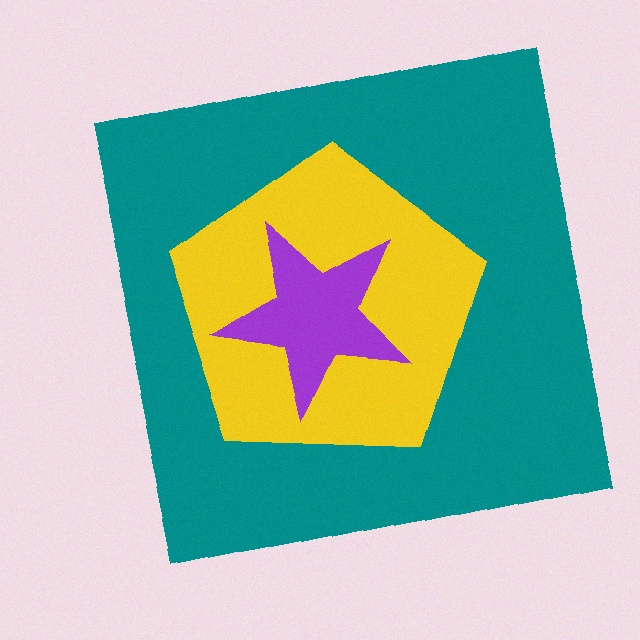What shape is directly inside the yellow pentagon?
The purple star.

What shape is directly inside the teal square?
The yellow pentagon.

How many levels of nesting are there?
3.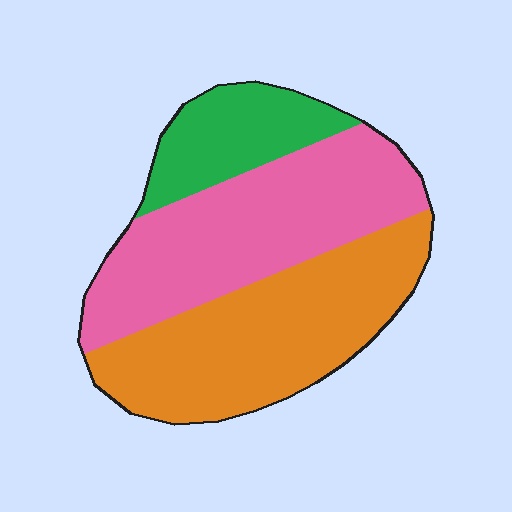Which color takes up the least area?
Green, at roughly 15%.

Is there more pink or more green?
Pink.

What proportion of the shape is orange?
Orange takes up about two fifths (2/5) of the shape.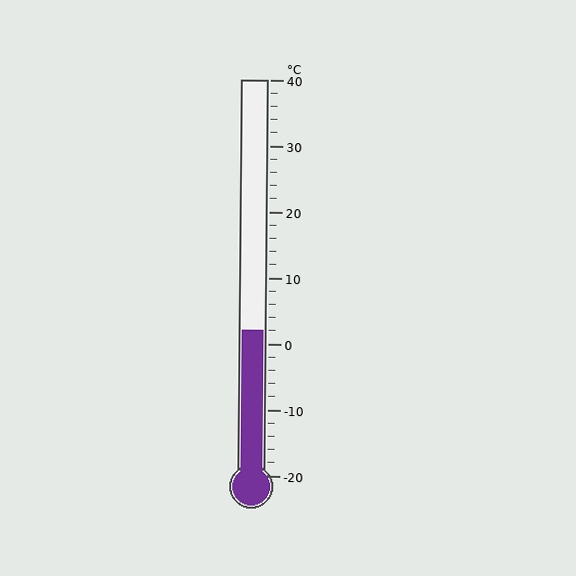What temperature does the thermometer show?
The thermometer shows approximately 2°C.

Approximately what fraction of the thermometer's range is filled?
The thermometer is filled to approximately 35% of its range.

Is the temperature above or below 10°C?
The temperature is below 10°C.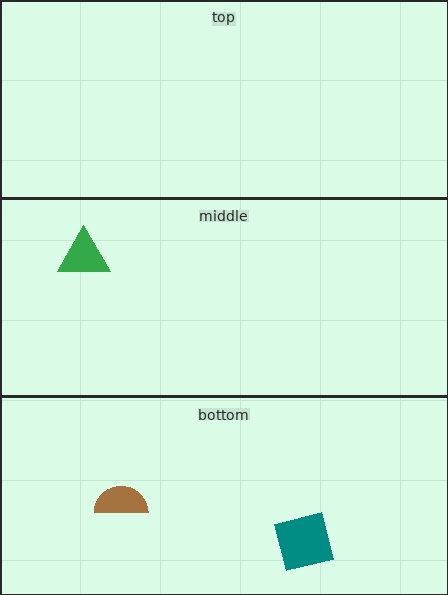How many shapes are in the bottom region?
2.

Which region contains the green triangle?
The middle region.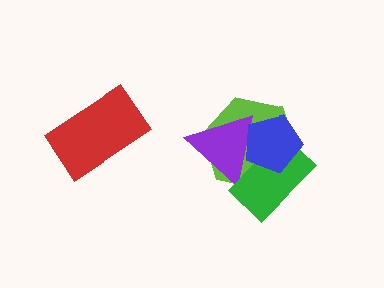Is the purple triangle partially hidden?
Yes, it is partially covered by another shape.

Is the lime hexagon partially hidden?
Yes, it is partially covered by another shape.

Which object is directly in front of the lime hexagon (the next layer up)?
The purple triangle is directly in front of the lime hexagon.